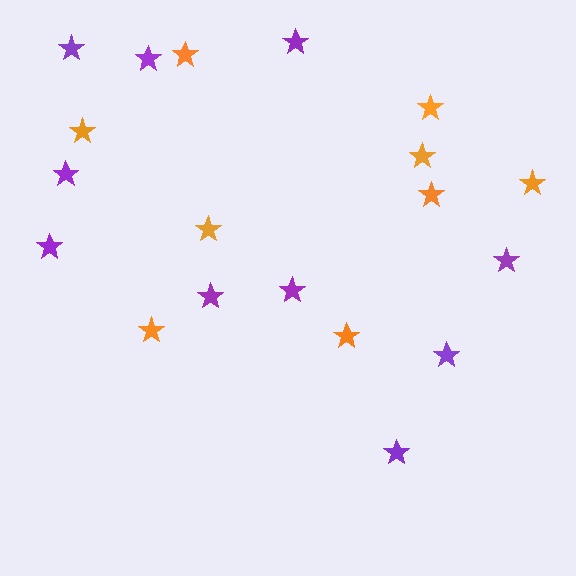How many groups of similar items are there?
There are 2 groups: one group of orange stars (9) and one group of purple stars (10).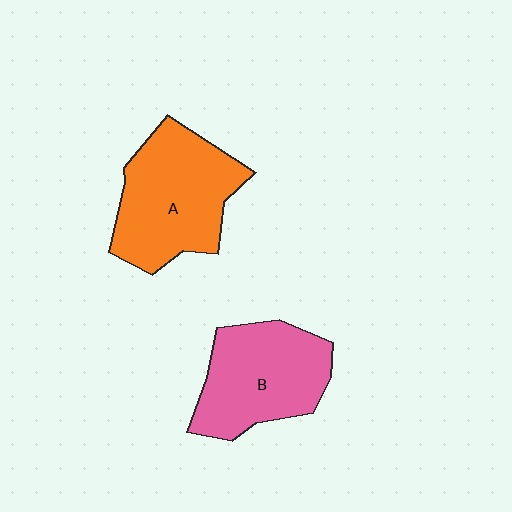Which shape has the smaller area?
Shape B (pink).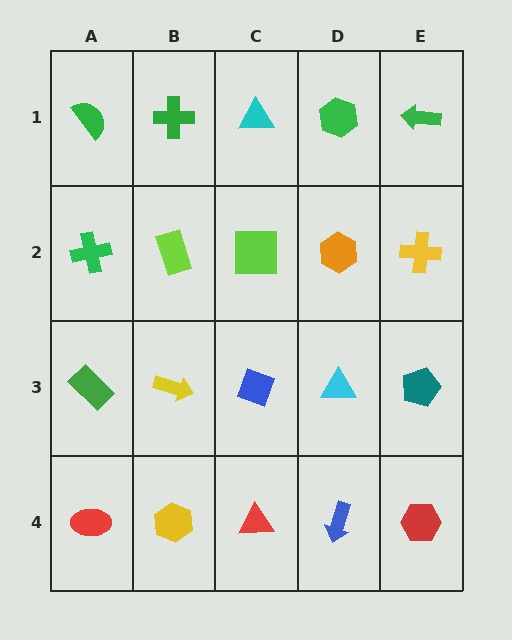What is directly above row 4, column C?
A blue diamond.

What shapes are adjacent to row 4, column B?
A yellow arrow (row 3, column B), a red ellipse (row 4, column A), a red triangle (row 4, column C).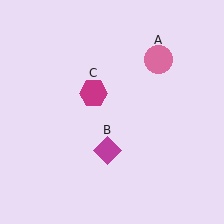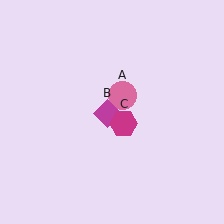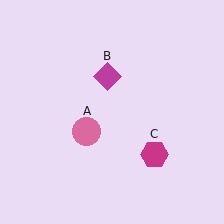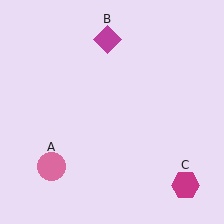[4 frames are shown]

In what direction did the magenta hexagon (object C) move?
The magenta hexagon (object C) moved down and to the right.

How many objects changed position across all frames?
3 objects changed position: pink circle (object A), magenta diamond (object B), magenta hexagon (object C).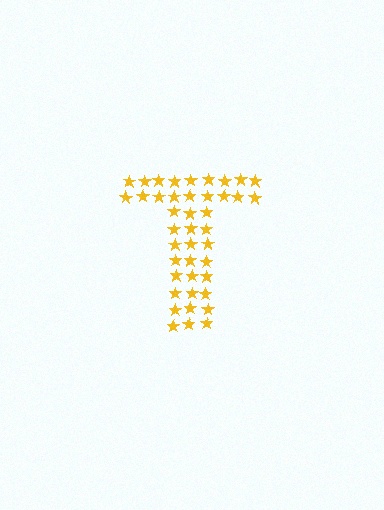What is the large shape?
The large shape is the letter T.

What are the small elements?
The small elements are stars.